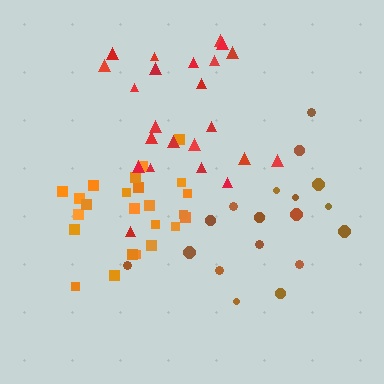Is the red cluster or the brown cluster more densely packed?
Red.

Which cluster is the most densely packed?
Orange.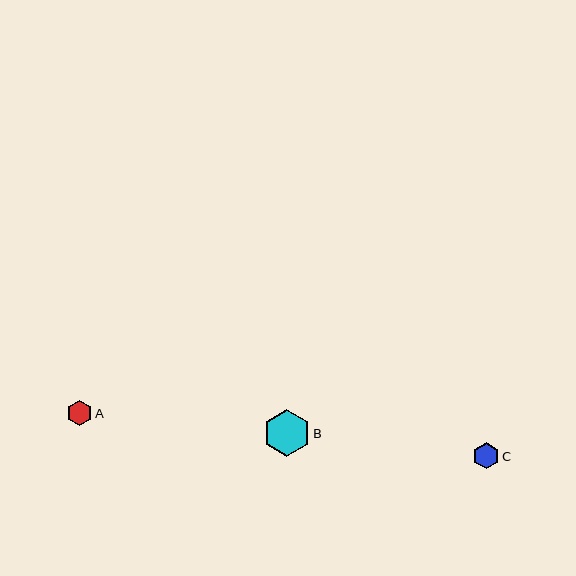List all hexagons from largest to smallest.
From largest to smallest: B, C, A.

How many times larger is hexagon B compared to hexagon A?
Hexagon B is approximately 1.9 times the size of hexagon A.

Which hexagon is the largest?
Hexagon B is the largest with a size of approximately 47 pixels.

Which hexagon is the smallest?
Hexagon A is the smallest with a size of approximately 25 pixels.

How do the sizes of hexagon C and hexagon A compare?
Hexagon C and hexagon A are approximately the same size.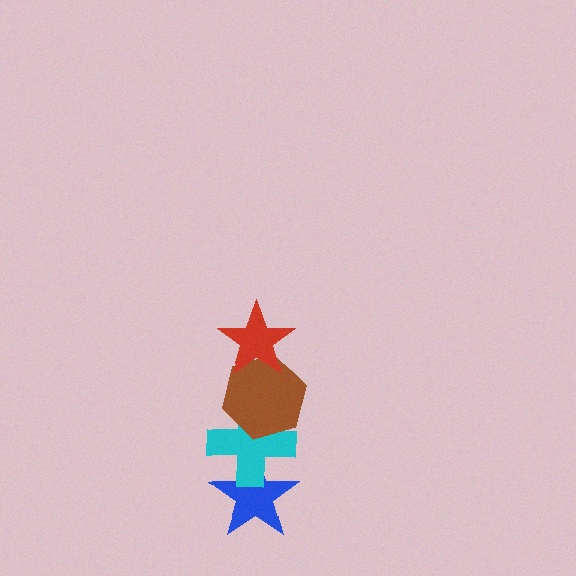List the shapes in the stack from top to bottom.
From top to bottom: the red star, the brown hexagon, the cyan cross, the blue star.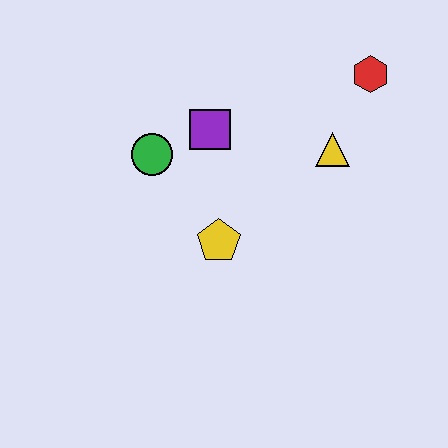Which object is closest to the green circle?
The purple square is closest to the green circle.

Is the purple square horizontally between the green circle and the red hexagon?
Yes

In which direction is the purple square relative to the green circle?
The purple square is to the right of the green circle.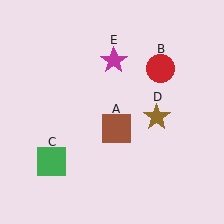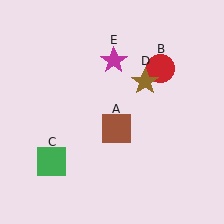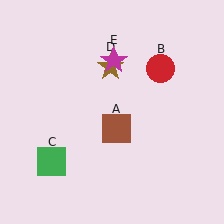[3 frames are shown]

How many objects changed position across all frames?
1 object changed position: brown star (object D).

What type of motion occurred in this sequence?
The brown star (object D) rotated counterclockwise around the center of the scene.